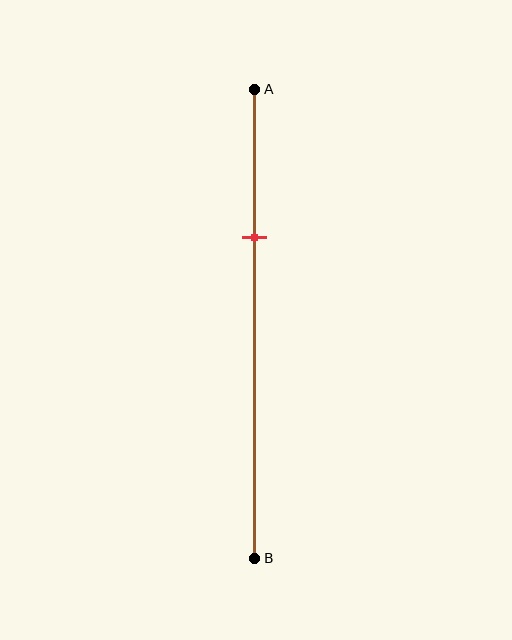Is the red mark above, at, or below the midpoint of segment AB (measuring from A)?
The red mark is above the midpoint of segment AB.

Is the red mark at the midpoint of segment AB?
No, the mark is at about 30% from A, not at the 50% midpoint.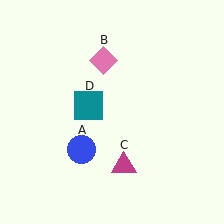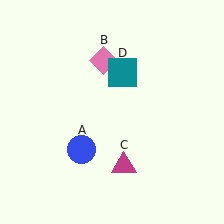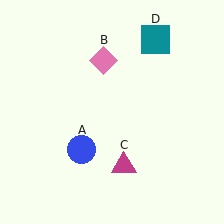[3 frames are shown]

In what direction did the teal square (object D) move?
The teal square (object D) moved up and to the right.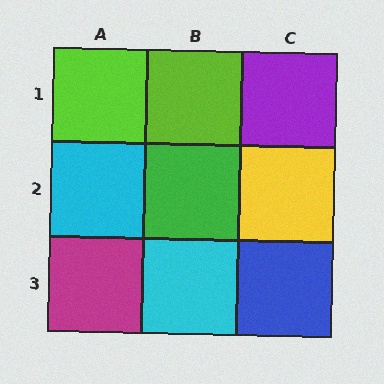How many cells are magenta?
1 cell is magenta.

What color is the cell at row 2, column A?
Cyan.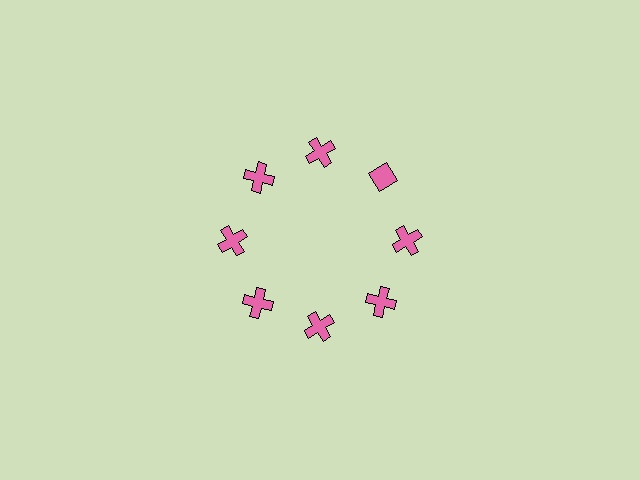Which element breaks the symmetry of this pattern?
The pink diamond at roughly the 2 o'clock position breaks the symmetry. All other shapes are pink crosses.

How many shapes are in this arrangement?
There are 8 shapes arranged in a ring pattern.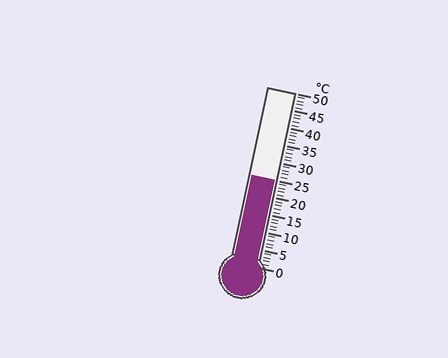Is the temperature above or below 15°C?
The temperature is above 15°C.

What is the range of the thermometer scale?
The thermometer scale ranges from 0°C to 50°C.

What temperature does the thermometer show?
The thermometer shows approximately 25°C.